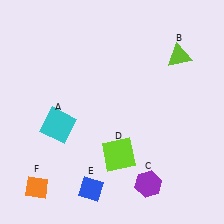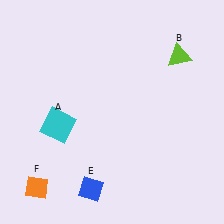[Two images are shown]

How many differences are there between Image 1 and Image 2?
There are 2 differences between the two images.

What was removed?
The purple hexagon (C), the lime square (D) were removed in Image 2.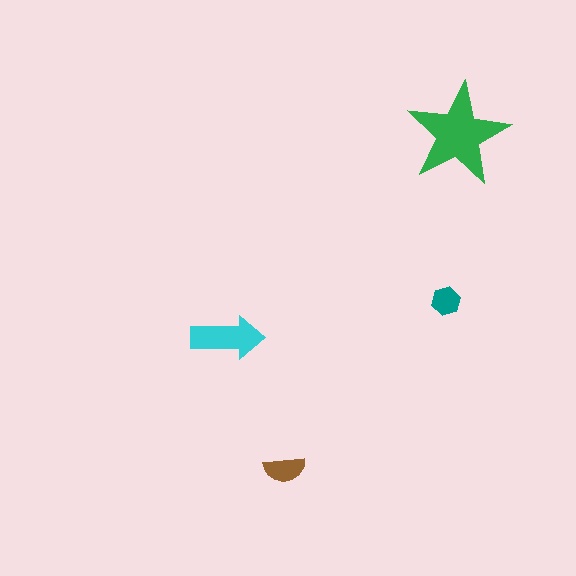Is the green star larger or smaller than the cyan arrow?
Larger.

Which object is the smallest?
The teal hexagon.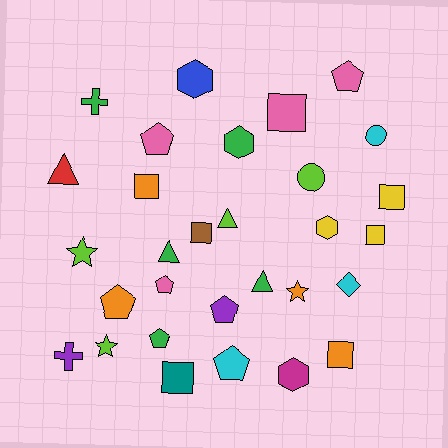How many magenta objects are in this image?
There is 1 magenta object.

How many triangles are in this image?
There are 4 triangles.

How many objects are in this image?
There are 30 objects.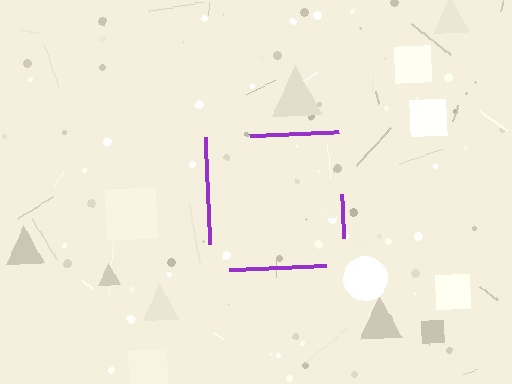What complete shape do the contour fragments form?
The contour fragments form a square.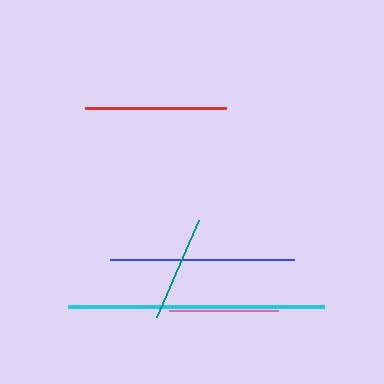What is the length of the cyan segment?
The cyan segment is approximately 257 pixels long.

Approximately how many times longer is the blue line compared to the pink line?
The blue line is approximately 1.7 times the length of the pink line.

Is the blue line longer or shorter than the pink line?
The blue line is longer than the pink line.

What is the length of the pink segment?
The pink segment is approximately 109 pixels long.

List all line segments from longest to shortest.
From longest to shortest: cyan, blue, red, pink, teal.